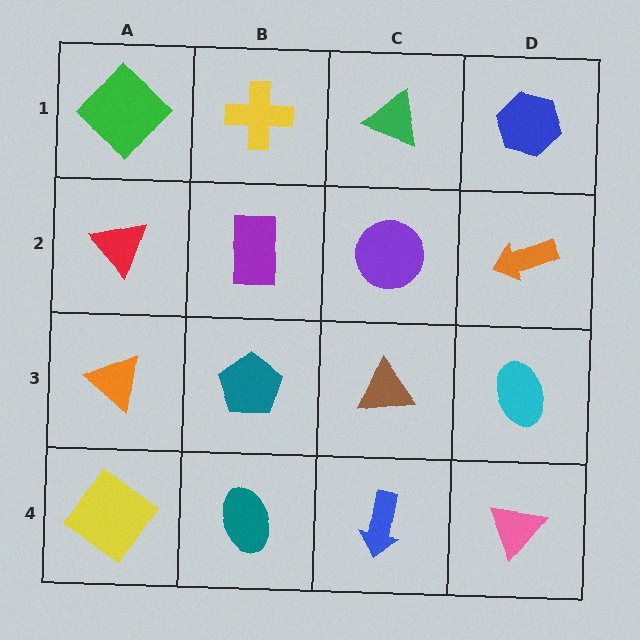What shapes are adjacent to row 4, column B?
A teal pentagon (row 3, column B), a yellow diamond (row 4, column A), a blue arrow (row 4, column C).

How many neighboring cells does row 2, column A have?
3.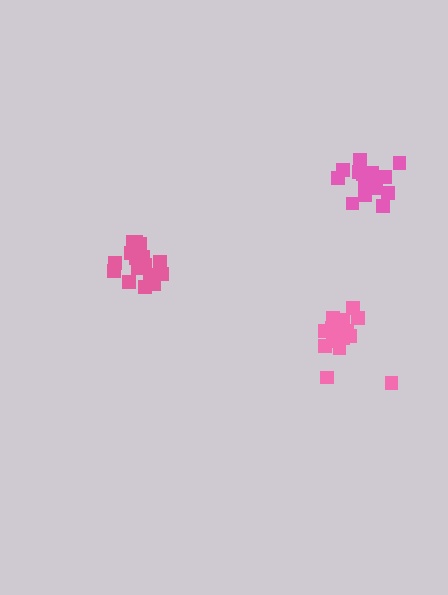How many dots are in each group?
Group 1: 16 dots, Group 2: 17 dots, Group 3: 18 dots (51 total).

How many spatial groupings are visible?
There are 3 spatial groupings.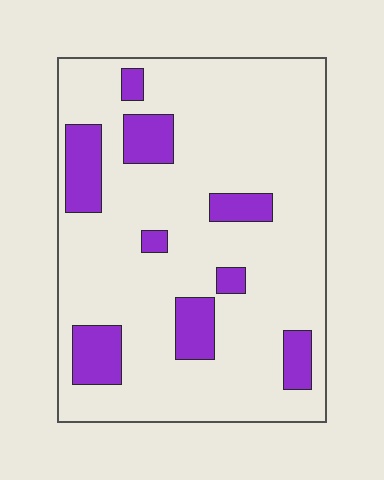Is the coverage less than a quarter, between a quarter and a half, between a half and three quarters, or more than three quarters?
Less than a quarter.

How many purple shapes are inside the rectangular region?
9.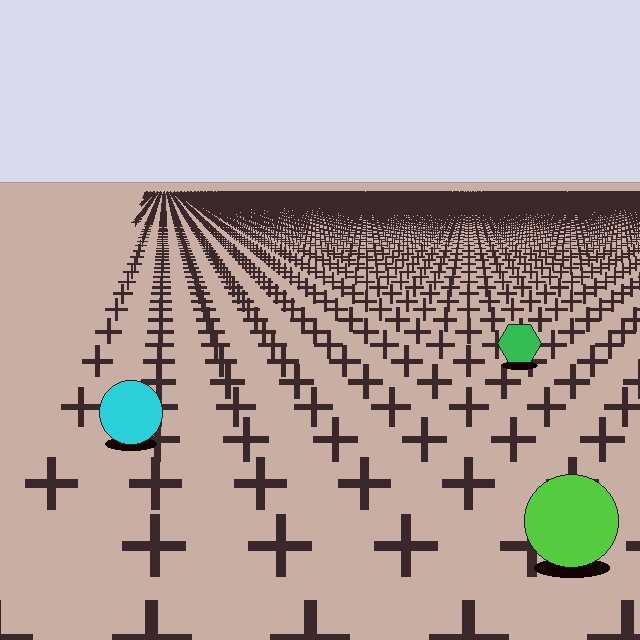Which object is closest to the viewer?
The lime circle is closest. The texture marks near it are larger and more spread out.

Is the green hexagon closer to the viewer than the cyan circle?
No. The cyan circle is closer — you can tell from the texture gradient: the ground texture is coarser near it.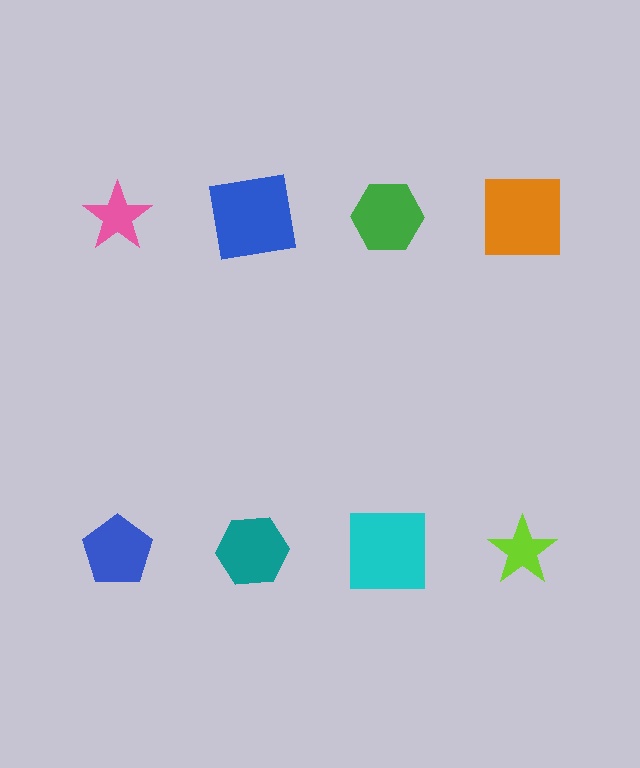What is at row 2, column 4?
A lime star.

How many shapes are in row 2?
4 shapes.